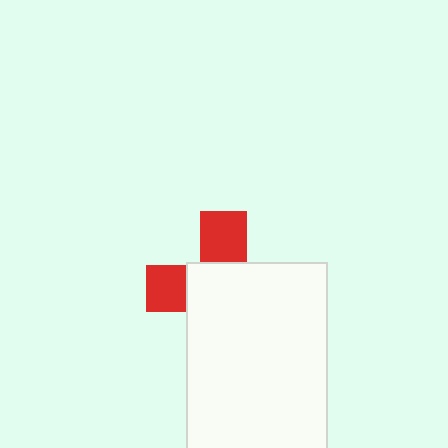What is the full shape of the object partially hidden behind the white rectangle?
The partially hidden object is a red cross.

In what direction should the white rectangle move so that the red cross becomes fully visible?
The white rectangle should move toward the lower-right. That is the shortest direction to clear the overlap and leave the red cross fully visible.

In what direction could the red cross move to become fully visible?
The red cross could move toward the upper-left. That would shift it out from behind the white rectangle entirely.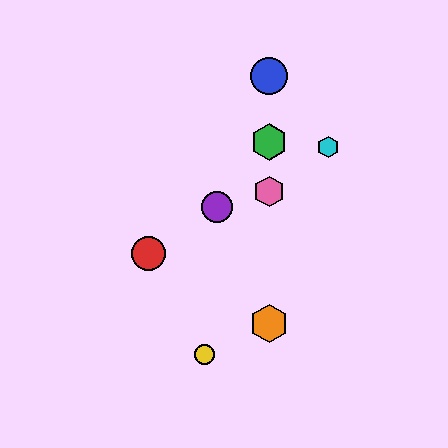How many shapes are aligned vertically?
4 shapes (the blue circle, the green hexagon, the orange hexagon, the pink hexagon) are aligned vertically.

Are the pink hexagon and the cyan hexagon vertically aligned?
No, the pink hexagon is at x≈269 and the cyan hexagon is at x≈328.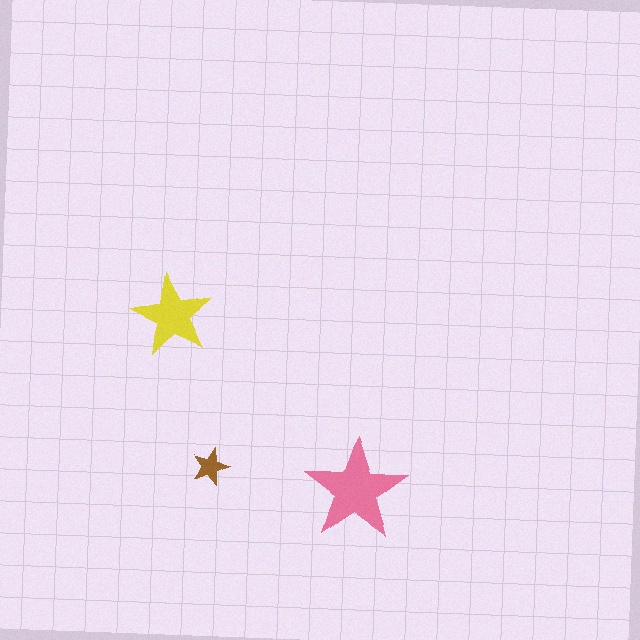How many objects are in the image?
There are 3 objects in the image.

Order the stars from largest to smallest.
the pink one, the yellow one, the brown one.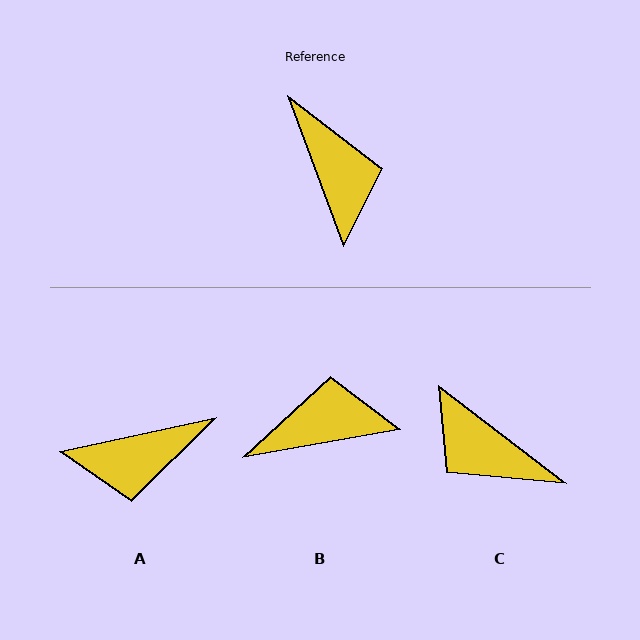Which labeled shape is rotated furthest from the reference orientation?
C, about 148 degrees away.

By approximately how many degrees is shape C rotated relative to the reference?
Approximately 148 degrees clockwise.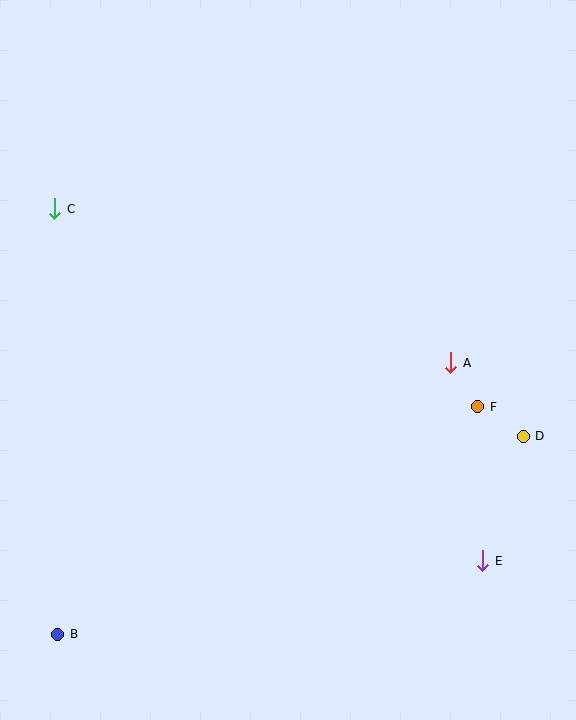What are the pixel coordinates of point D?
Point D is at (523, 436).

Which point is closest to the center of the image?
Point A at (451, 363) is closest to the center.